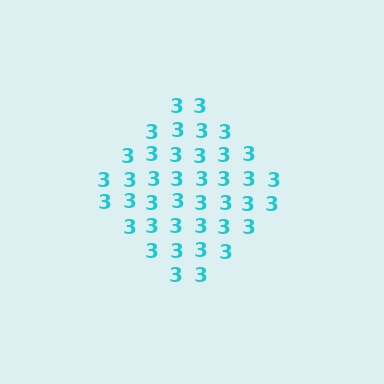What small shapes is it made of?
It is made of small digit 3's.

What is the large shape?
The large shape is a diamond.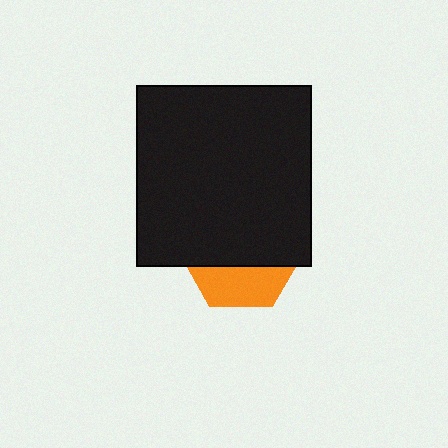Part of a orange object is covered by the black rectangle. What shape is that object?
It is a hexagon.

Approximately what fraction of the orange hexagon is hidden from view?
Roughly 67% of the orange hexagon is hidden behind the black rectangle.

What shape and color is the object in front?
The object in front is a black rectangle.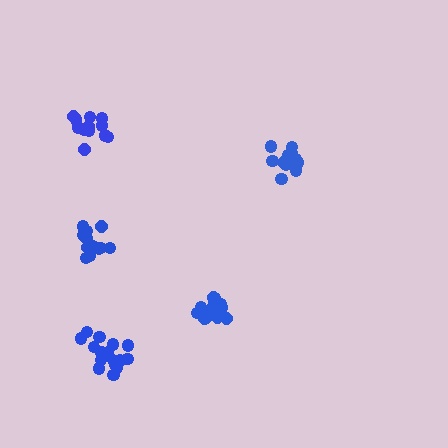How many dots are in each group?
Group 1: 13 dots, Group 2: 12 dots, Group 3: 12 dots, Group 4: 15 dots, Group 5: 17 dots (69 total).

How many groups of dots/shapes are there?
There are 5 groups.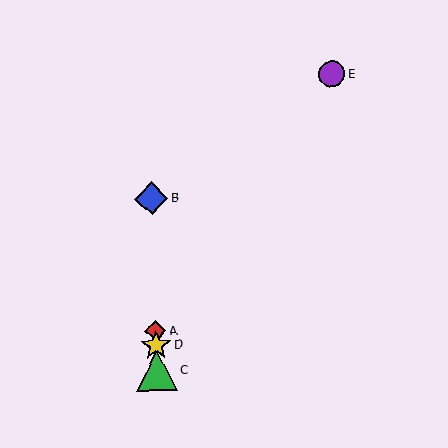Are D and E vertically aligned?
No, D is at x≈156 and E is at x≈332.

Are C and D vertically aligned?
Yes, both are at x≈157.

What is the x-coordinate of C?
Object C is at x≈157.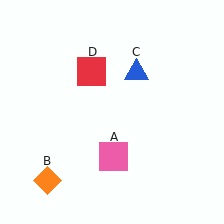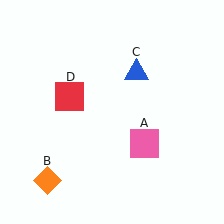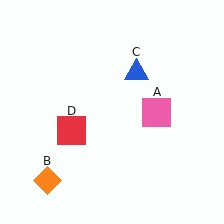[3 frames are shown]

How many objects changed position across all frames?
2 objects changed position: pink square (object A), red square (object D).